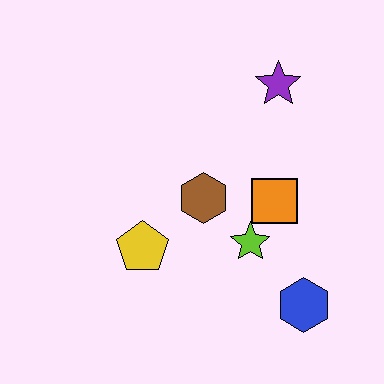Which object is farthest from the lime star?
The purple star is farthest from the lime star.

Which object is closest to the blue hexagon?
The lime star is closest to the blue hexagon.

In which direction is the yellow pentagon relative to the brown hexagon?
The yellow pentagon is to the left of the brown hexagon.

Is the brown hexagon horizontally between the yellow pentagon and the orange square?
Yes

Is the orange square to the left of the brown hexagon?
No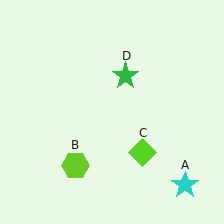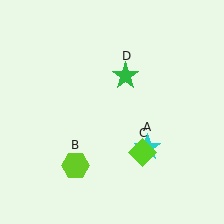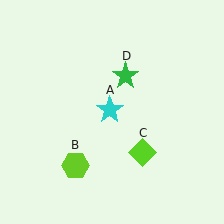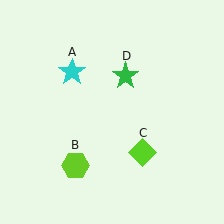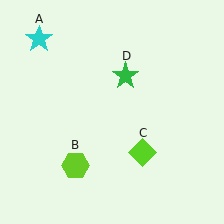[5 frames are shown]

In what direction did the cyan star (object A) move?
The cyan star (object A) moved up and to the left.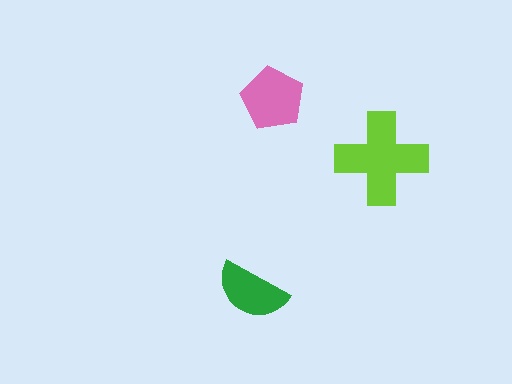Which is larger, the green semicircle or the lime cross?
The lime cross.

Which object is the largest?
The lime cross.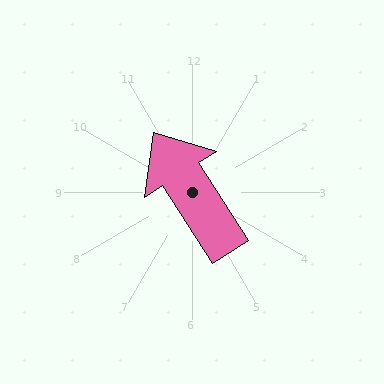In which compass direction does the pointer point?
Northwest.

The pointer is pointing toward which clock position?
Roughly 11 o'clock.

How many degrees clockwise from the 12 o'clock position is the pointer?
Approximately 327 degrees.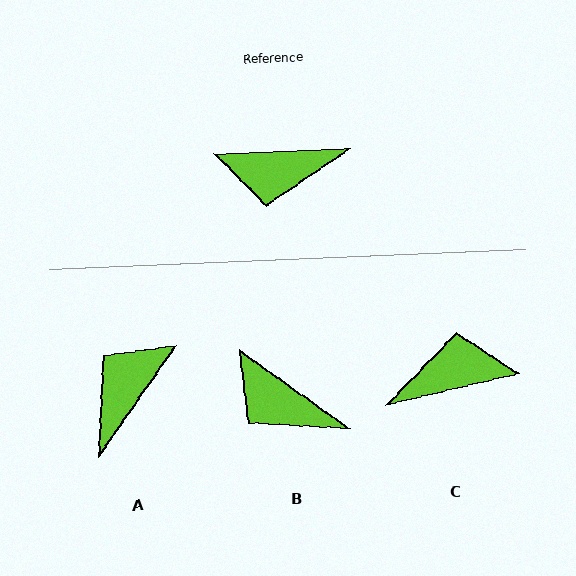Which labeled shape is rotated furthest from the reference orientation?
C, about 168 degrees away.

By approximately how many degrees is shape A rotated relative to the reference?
Approximately 127 degrees clockwise.